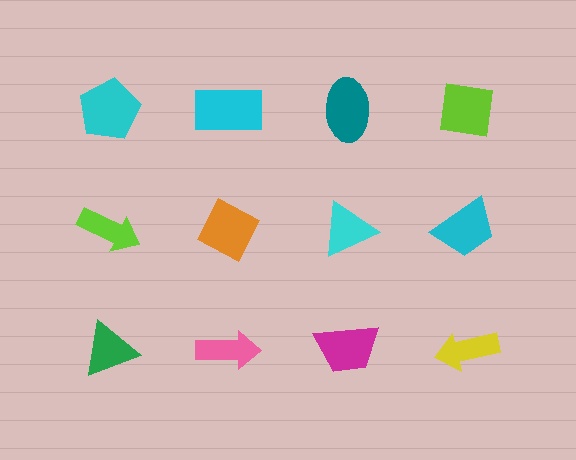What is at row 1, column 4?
A lime square.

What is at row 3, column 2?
A pink arrow.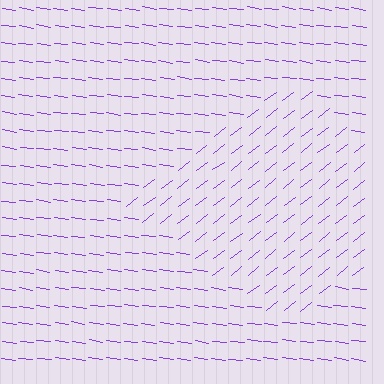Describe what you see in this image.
The image is filled with small purple line segments. A diamond region in the image has lines oriented differently from the surrounding lines, creating a visible texture boundary.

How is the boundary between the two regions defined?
The boundary is defined purely by a change in line orientation (approximately 45 degrees difference). All lines are the same color and thickness.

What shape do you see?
I see a diamond.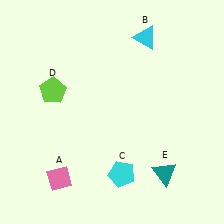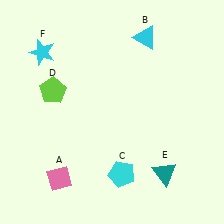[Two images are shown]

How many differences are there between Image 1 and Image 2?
There is 1 difference between the two images.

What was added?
A cyan star (F) was added in Image 2.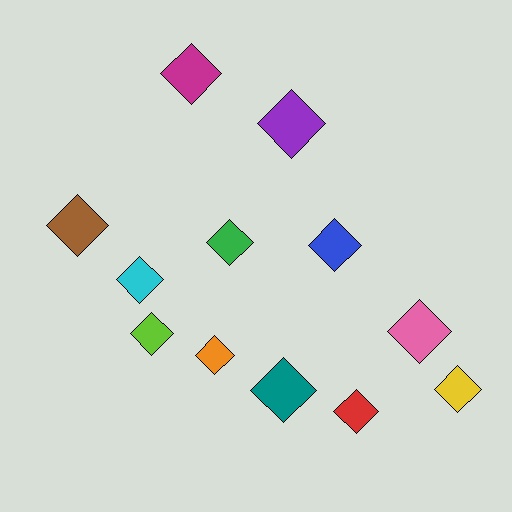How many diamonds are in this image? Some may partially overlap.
There are 12 diamonds.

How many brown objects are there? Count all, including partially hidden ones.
There is 1 brown object.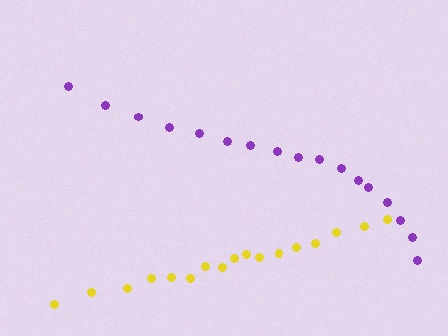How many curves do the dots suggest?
There are 2 distinct paths.